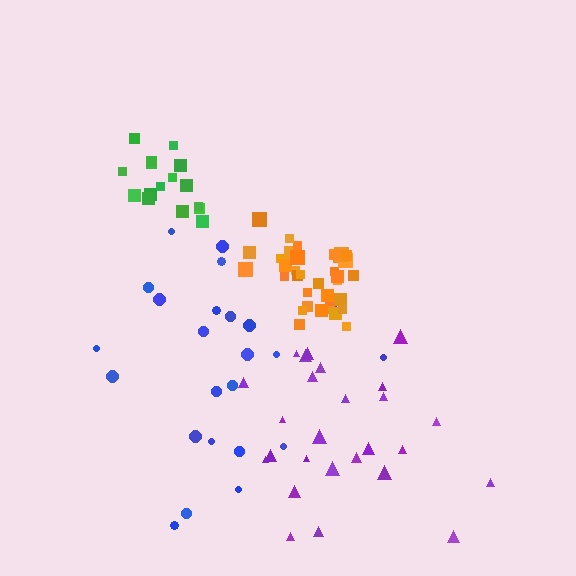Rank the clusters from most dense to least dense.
orange, green, purple, blue.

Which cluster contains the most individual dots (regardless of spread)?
Orange (35).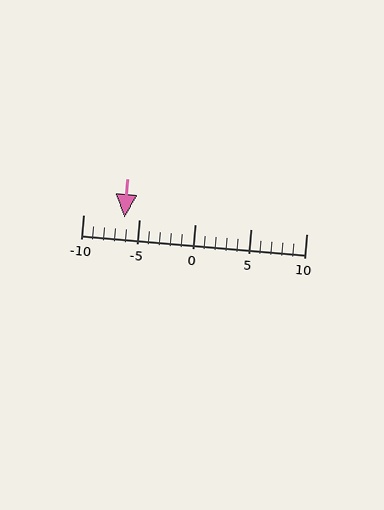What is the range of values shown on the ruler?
The ruler shows values from -10 to 10.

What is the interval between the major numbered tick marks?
The major tick marks are spaced 5 units apart.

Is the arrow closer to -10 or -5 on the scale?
The arrow is closer to -5.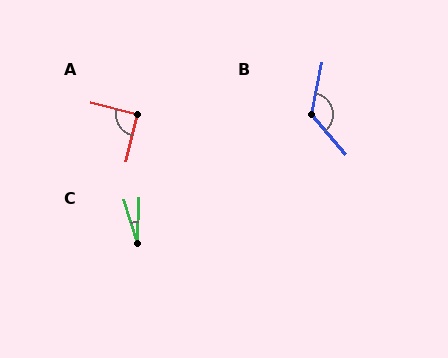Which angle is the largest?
B, at approximately 128 degrees.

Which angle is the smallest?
C, at approximately 20 degrees.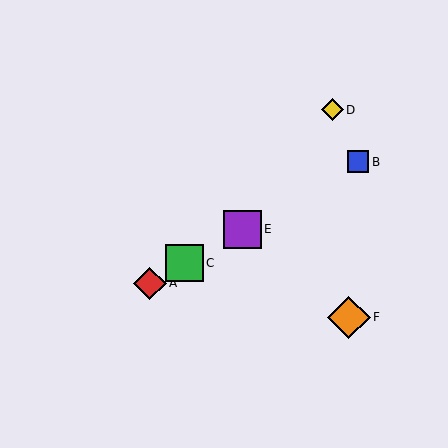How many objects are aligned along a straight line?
4 objects (A, B, C, E) are aligned along a straight line.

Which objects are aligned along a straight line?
Objects A, B, C, E are aligned along a straight line.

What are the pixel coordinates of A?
Object A is at (150, 283).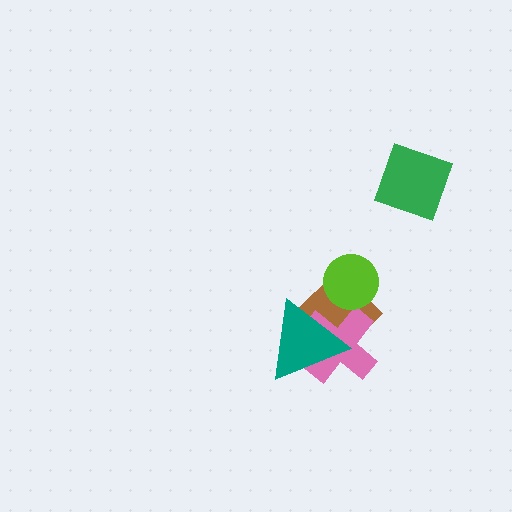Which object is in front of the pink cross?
The teal triangle is in front of the pink cross.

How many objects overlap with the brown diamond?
3 objects overlap with the brown diamond.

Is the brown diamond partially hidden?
Yes, it is partially covered by another shape.